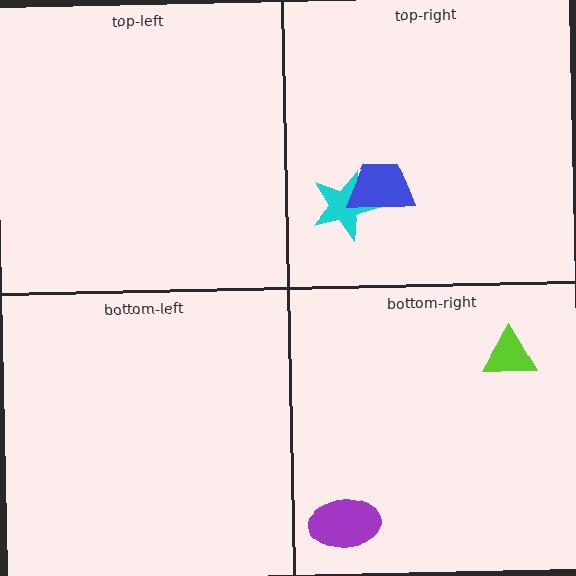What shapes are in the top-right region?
The cyan star, the blue trapezoid.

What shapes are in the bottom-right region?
The purple ellipse, the lime triangle.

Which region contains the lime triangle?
The bottom-right region.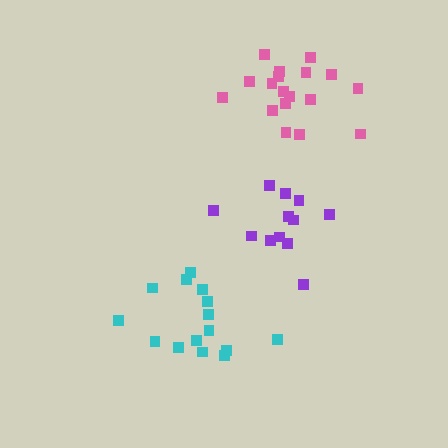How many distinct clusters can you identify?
There are 3 distinct clusters.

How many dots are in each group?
Group 1: 12 dots, Group 2: 15 dots, Group 3: 18 dots (45 total).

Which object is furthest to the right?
The pink cluster is rightmost.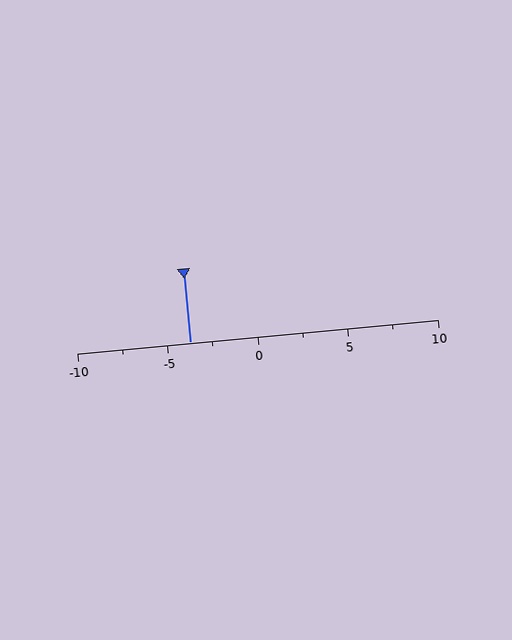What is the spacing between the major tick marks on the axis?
The major ticks are spaced 5 apart.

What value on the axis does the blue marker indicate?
The marker indicates approximately -3.8.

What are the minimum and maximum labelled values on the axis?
The axis runs from -10 to 10.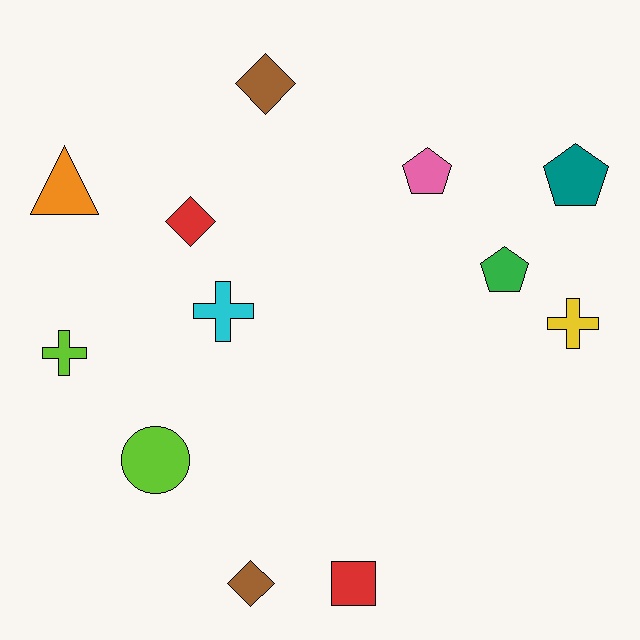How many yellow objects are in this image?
There is 1 yellow object.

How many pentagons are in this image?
There are 3 pentagons.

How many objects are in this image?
There are 12 objects.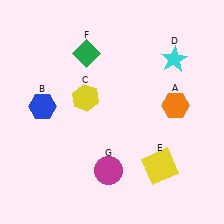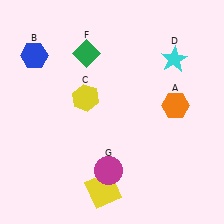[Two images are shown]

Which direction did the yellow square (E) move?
The yellow square (E) moved left.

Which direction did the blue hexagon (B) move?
The blue hexagon (B) moved up.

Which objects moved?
The objects that moved are: the blue hexagon (B), the yellow square (E).